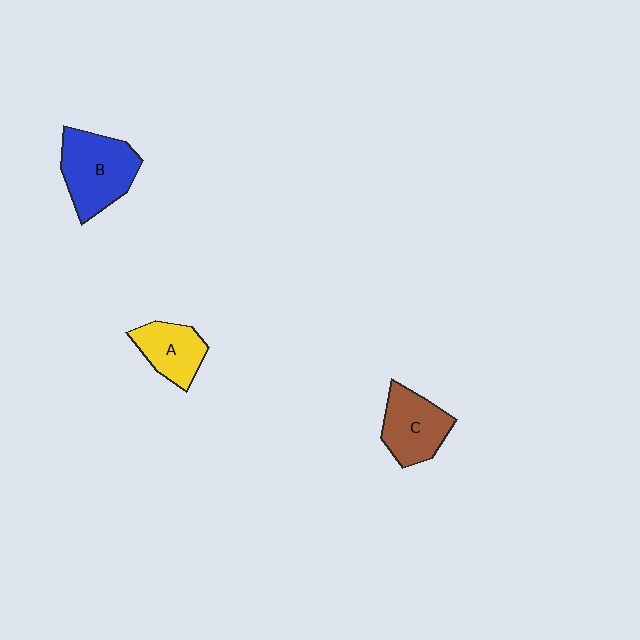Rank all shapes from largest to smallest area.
From largest to smallest: B (blue), C (brown), A (yellow).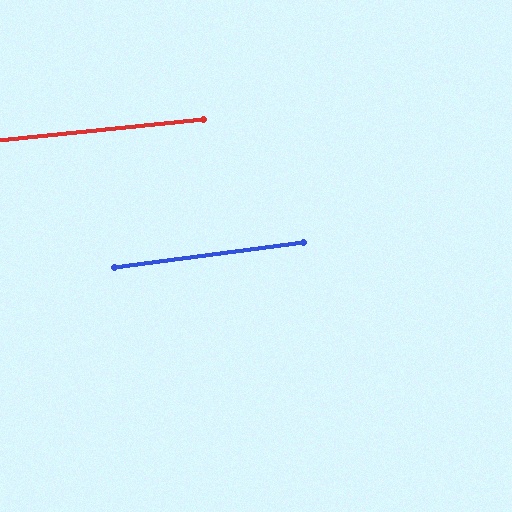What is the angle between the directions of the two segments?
Approximately 2 degrees.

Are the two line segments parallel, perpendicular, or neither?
Parallel — their directions differ by only 1.7°.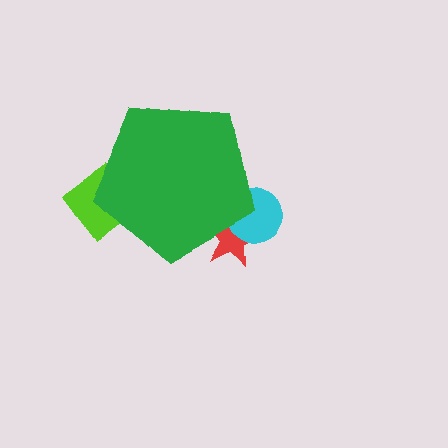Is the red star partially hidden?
Yes, the red star is partially hidden behind the green pentagon.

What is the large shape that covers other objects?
A green pentagon.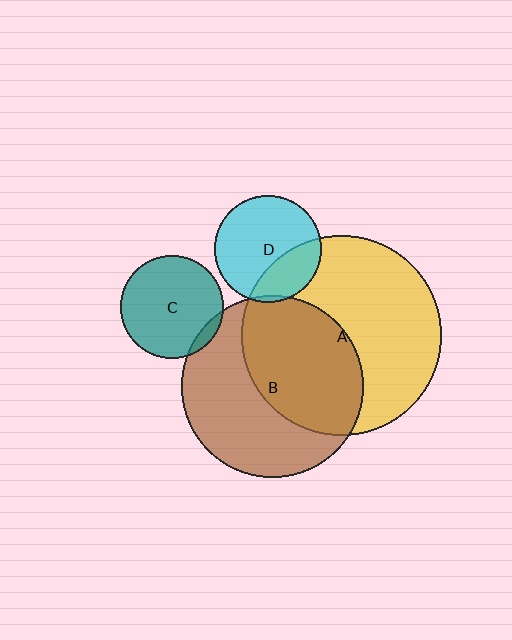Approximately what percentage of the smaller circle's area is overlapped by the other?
Approximately 5%.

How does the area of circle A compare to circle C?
Approximately 3.8 times.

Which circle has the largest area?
Circle A (yellow).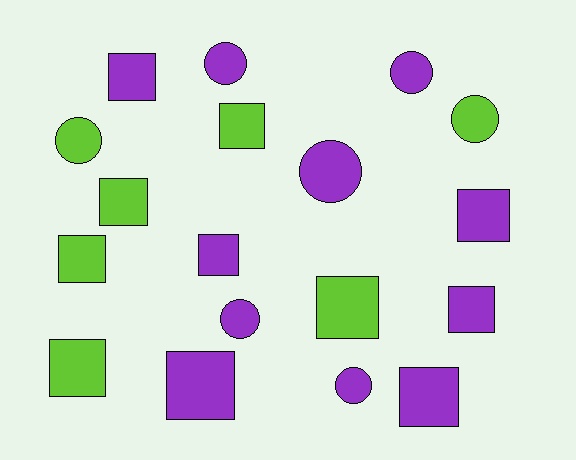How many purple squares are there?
There are 6 purple squares.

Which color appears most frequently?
Purple, with 11 objects.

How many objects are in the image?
There are 18 objects.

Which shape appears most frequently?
Square, with 11 objects.